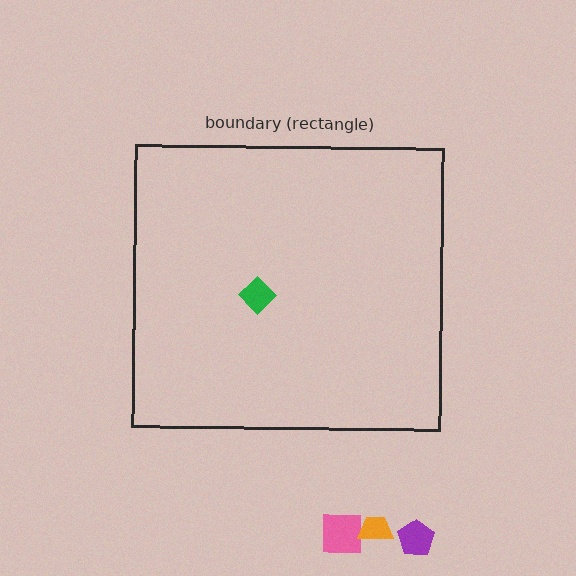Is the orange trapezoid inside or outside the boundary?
Outside.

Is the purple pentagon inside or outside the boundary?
Outside.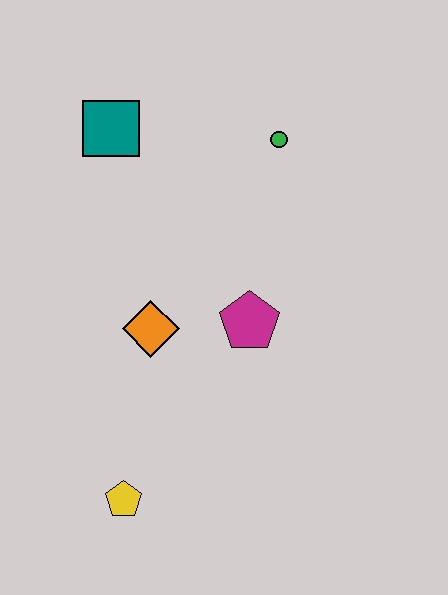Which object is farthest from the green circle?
The yellow pentagon is farthest from the green circle.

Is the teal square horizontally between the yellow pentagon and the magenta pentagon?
No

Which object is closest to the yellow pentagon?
The orange diamond is closest to the yellow pentagon.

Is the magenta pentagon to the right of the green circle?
No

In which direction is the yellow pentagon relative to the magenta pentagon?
The yellow pentagon is below the magenta pentagon.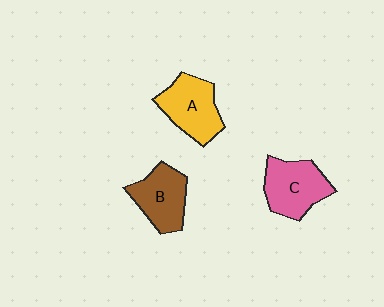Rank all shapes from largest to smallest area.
From largest to smallest: C (pink), A (yellow), B (brown).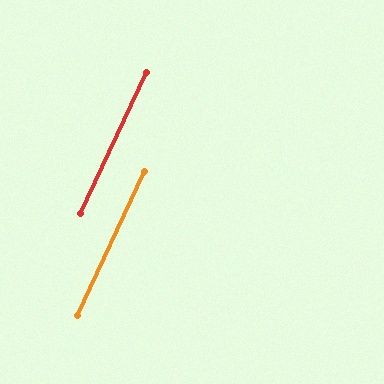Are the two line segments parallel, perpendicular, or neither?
Parallel — their directions differ by only 0.1°.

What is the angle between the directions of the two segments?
Approximately 0 degrees.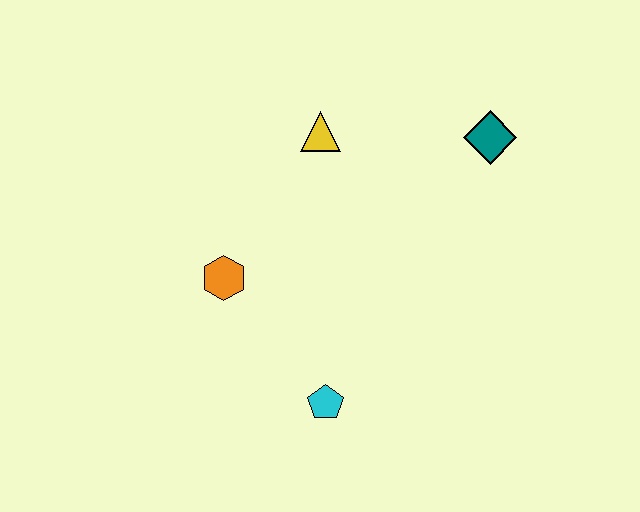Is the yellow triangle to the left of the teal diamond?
Yes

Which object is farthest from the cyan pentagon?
The teal diamond is farthest from the cyan pentagon.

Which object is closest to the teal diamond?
The yellow triangle is closest to the teal diamond.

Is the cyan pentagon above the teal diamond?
No